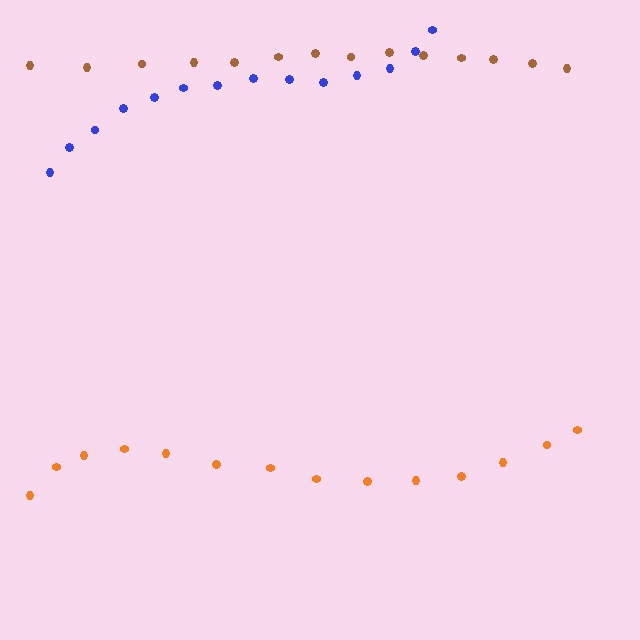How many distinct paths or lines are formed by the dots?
There are 3 distinct paths.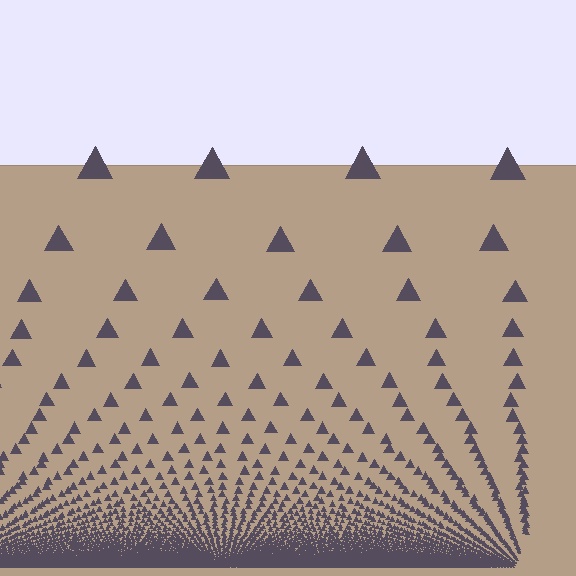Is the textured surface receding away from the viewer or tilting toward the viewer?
The surface appears to tilt toward the viewer. Texture elements get larger and sparser toward the top.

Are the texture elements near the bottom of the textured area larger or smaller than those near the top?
Smaller. The gradient is inverted — elements near the bottom are smaller and denser.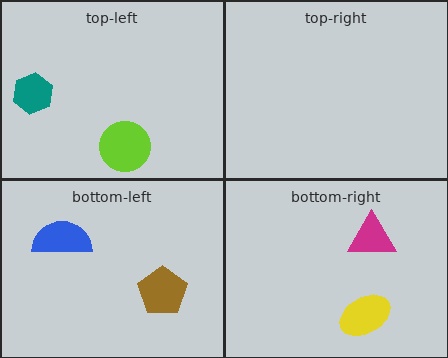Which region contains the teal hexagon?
The top-left region.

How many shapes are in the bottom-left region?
2.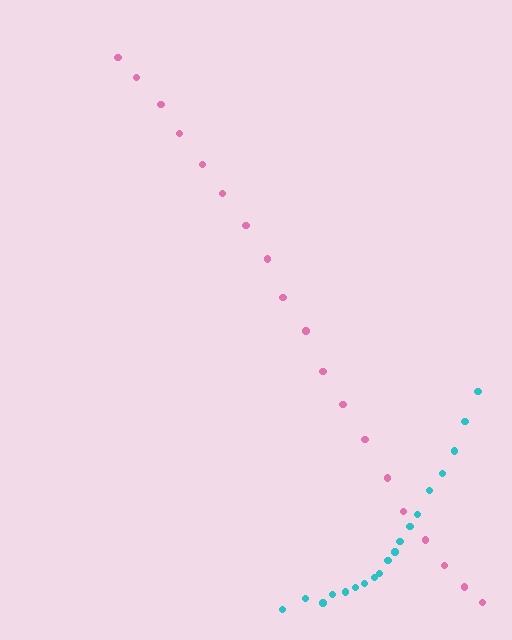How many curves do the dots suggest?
There are 2 distinct paths.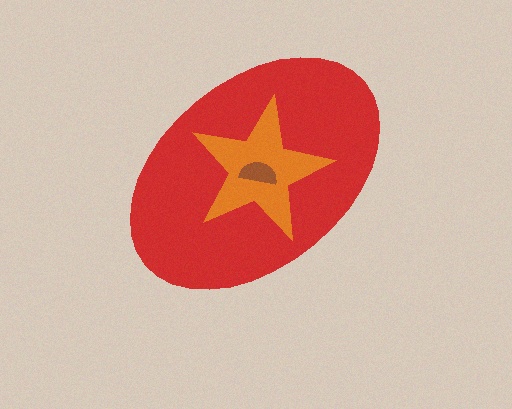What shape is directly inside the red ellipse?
The orange star.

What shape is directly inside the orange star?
The brown semicircle.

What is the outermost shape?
The red ellipse.